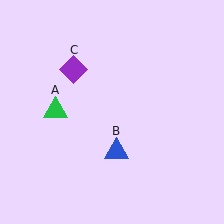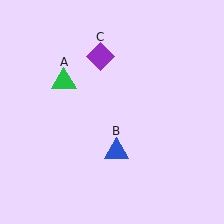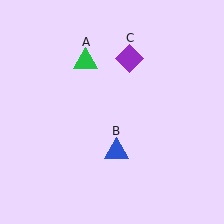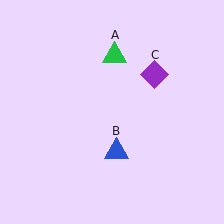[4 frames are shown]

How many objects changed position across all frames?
2 objects changed position: green triangle (object A), purple diamond (object C).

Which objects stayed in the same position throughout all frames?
Blue triangle (object B) remained stationary.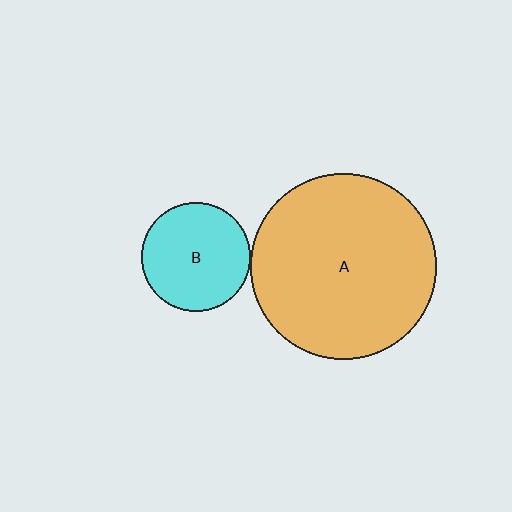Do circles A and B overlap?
Yes.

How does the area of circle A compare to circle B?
Approximately 2.9 times.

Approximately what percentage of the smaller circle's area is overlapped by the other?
Approximately 5%.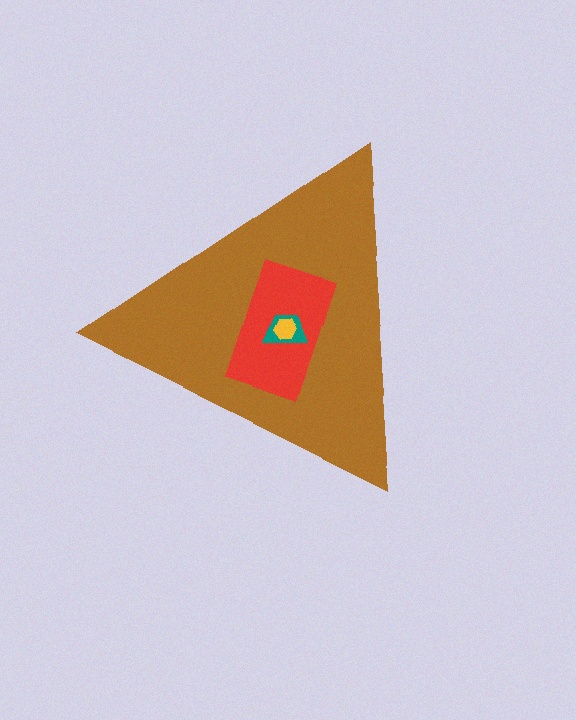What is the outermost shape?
The brown triangle.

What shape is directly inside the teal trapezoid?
The yellow hexagon.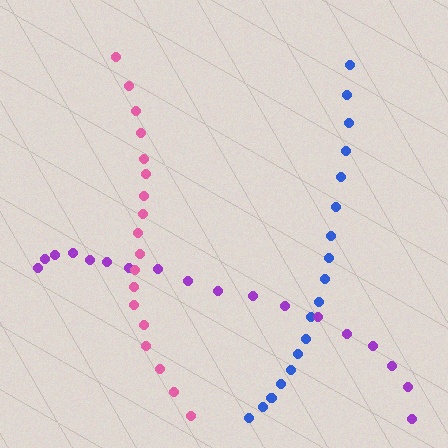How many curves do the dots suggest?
There are 3 distinct paths.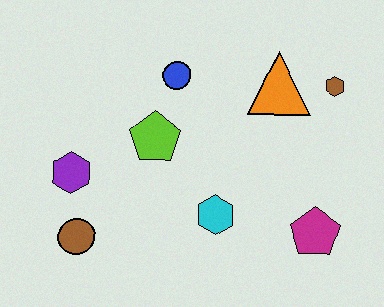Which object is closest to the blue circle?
The lime pentagon is closest to the blue circle.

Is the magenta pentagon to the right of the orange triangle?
Yes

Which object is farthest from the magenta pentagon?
The purple hexagon is farthest from the magenta pentagon.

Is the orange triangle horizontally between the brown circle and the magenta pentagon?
Yes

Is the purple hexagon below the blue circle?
Yes